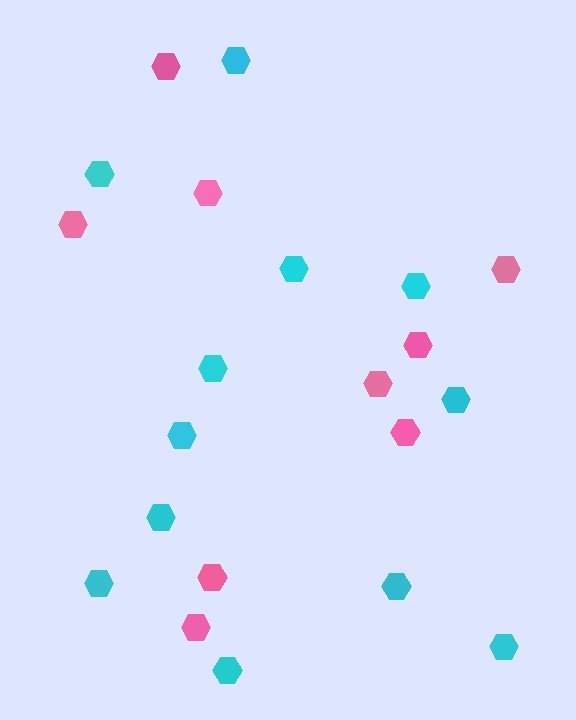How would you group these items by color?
There are 2 groups: one group of pink hexagons (9) and one group of cyan hexagons (12).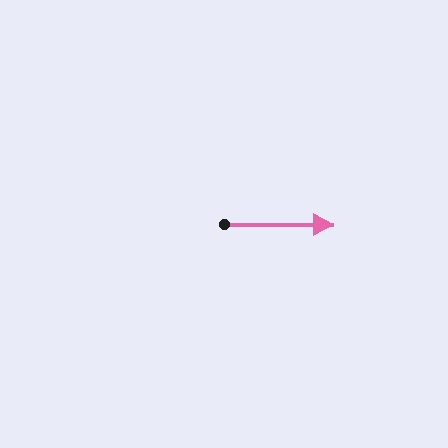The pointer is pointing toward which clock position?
Roughly 3 o'clock.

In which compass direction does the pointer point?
East.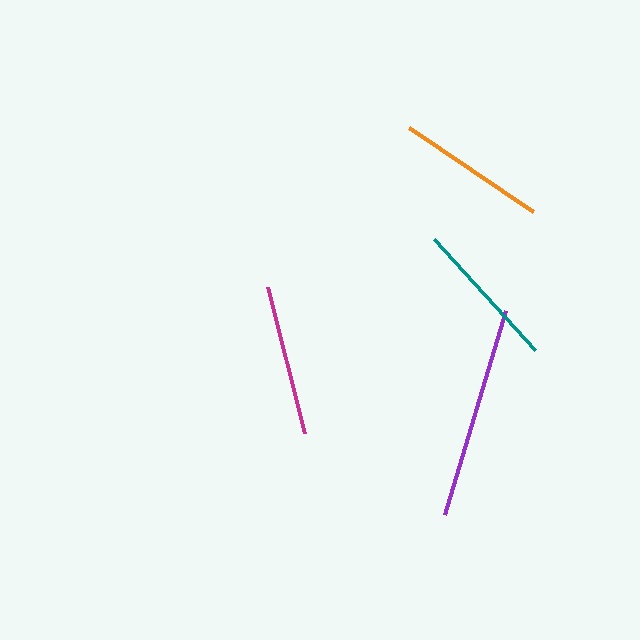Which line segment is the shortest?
The teal line is the shortest at approximately 150 pixels.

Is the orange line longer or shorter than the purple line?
The purple line is longer than the orange line.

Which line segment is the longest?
The purple line is the longest at approximately 213 pixels.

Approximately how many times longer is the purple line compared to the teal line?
The purple line is approximately 1.4 times the length of the teal line.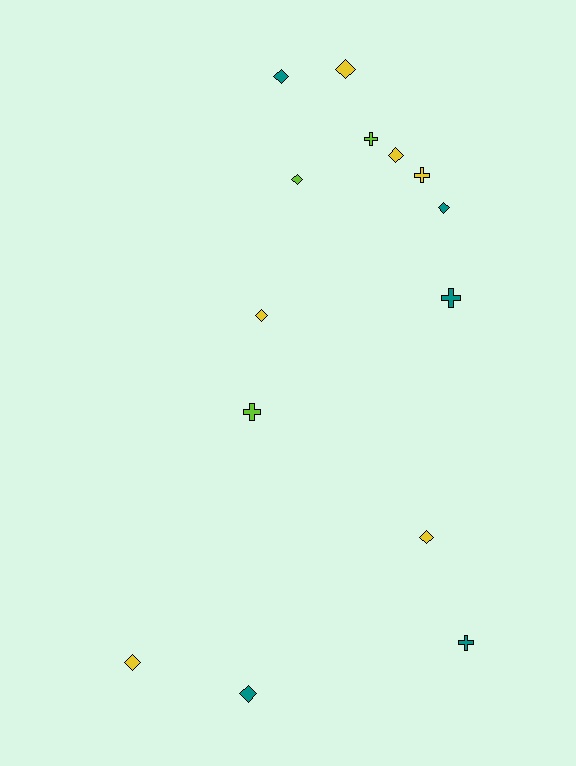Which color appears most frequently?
Yellow, with 6 objects.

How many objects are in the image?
There are 14 objects.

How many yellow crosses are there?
There is 1 yellow cross.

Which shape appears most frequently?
Diamond, with 9 objects.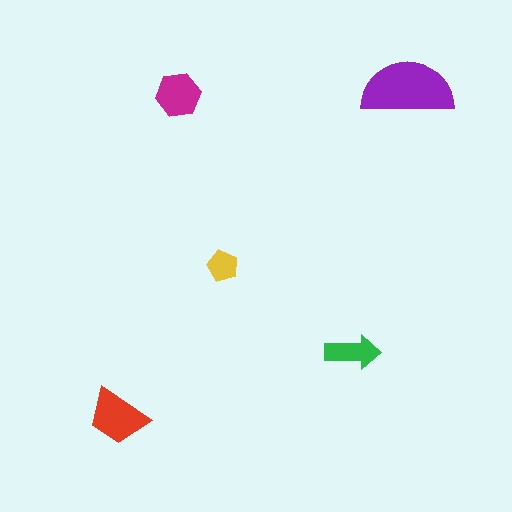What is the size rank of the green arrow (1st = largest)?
4th.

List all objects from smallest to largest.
The yellow pentagon, the green arrow, the magenta hexagon, the red trapezoid, the purple semicircle.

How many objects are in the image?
There are 5 objects in the image.